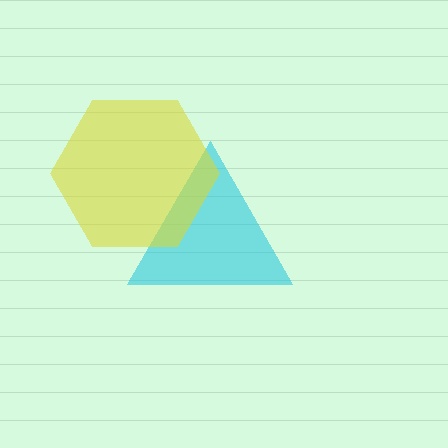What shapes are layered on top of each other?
The layered shapes are: a cyan triangle, a yellow hexagon.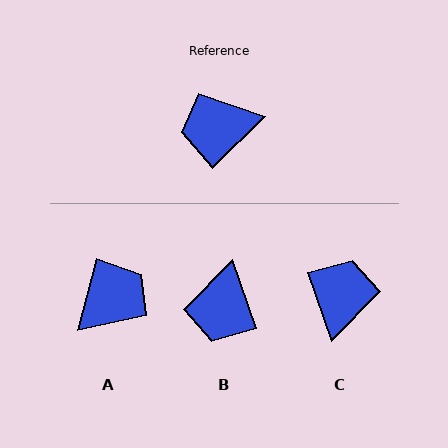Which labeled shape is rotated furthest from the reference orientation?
A, about 149 degrees away.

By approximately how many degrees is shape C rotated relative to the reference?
Approximately 115 degrees clockwise.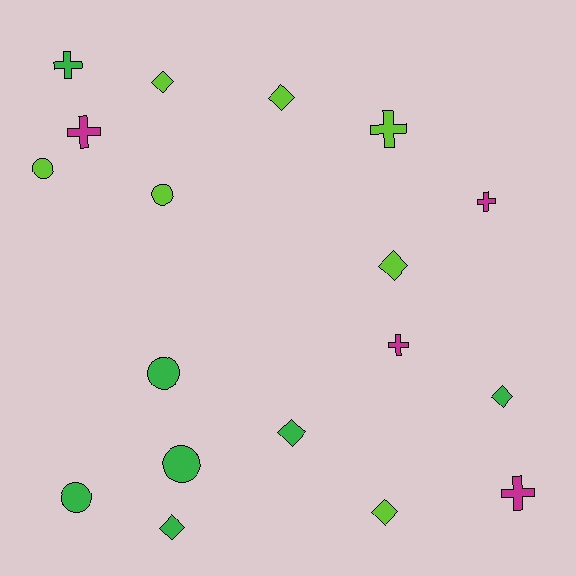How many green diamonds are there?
There are 3 green diamonds.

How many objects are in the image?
There are 18 objects.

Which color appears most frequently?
Lime, with 7 objects.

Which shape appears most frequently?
Diamond, with 7 objects.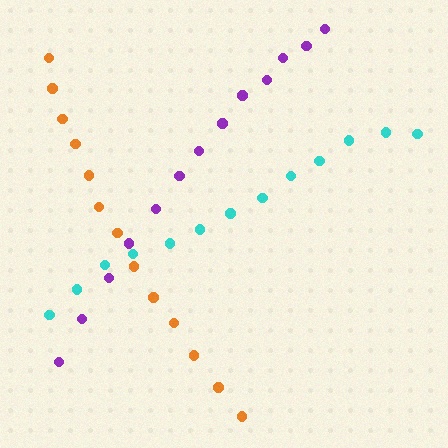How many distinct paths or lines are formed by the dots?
There are 3 distinct paths.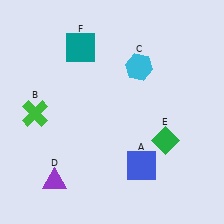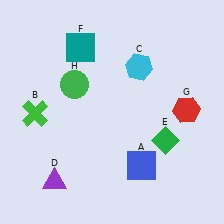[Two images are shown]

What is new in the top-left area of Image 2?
A green circle (H) was added in the top-left area of Image 2.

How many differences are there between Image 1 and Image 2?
There are 2 differences between the two images.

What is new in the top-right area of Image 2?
A red hexagon (G) was added in the top-right area of Image 2.